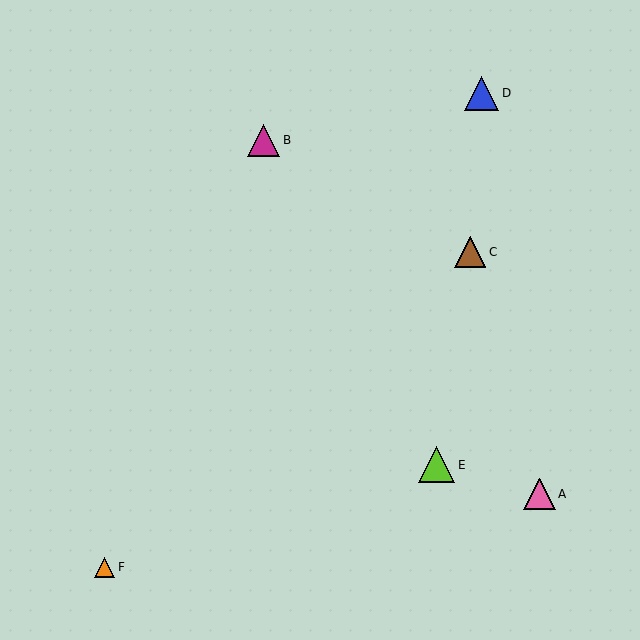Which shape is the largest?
The lime triangle (labeled E) is the largest.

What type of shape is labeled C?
Shape C is a brown triangle.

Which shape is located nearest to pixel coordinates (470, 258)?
The brown triangle (labeled C) at (470, 252) is nearest to that location.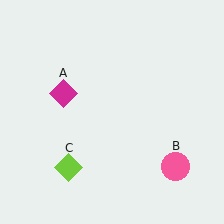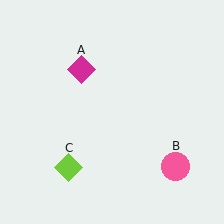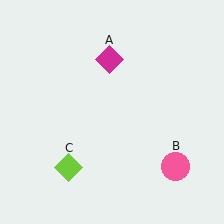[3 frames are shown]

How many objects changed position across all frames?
1 object changed position: magenta diamond (object A).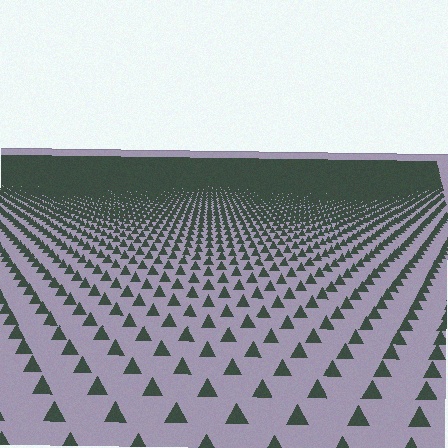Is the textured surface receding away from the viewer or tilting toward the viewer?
The surface is receding away from the viewer. Texture elements get smaller and denser toward the top.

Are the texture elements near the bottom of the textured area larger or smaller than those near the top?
Larger. Near the bottom, elements are closer to the viewer and appear at a bigger on-screen size.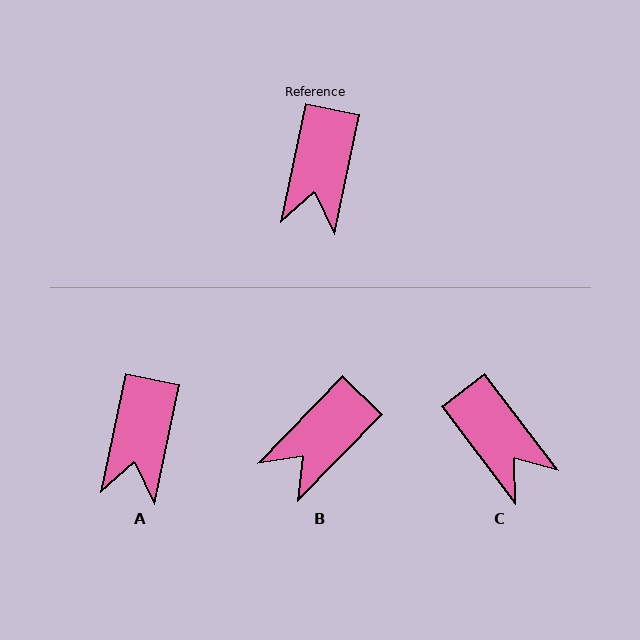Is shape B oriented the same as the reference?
No, it is off by about 32 degrees.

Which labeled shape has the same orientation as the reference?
A.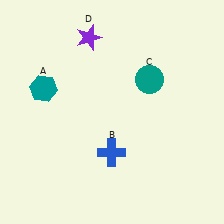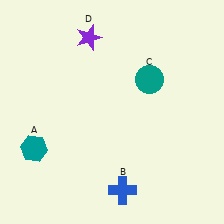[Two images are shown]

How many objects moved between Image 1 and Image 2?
2 objects moved between the two images.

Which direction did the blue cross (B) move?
The blue cross (B) moved down.